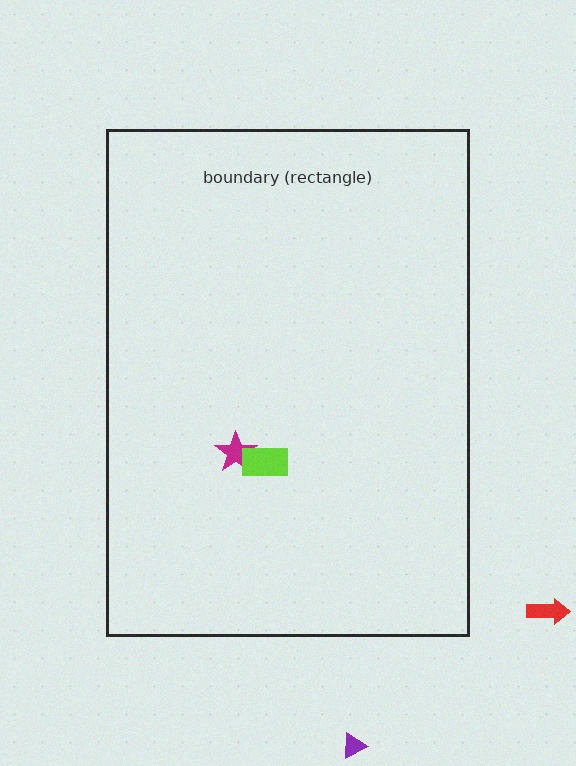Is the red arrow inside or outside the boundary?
Outside.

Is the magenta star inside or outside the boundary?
Inside.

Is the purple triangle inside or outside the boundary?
Outside.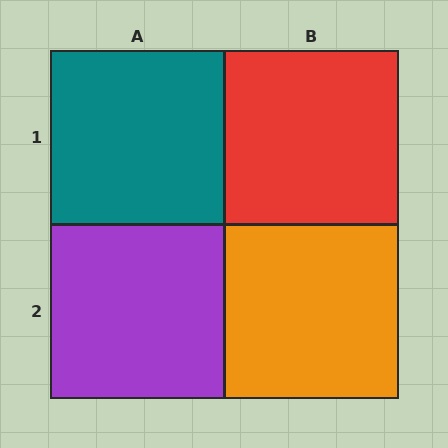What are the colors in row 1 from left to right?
Teal, red.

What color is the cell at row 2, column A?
Purple.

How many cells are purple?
1 cell is purple.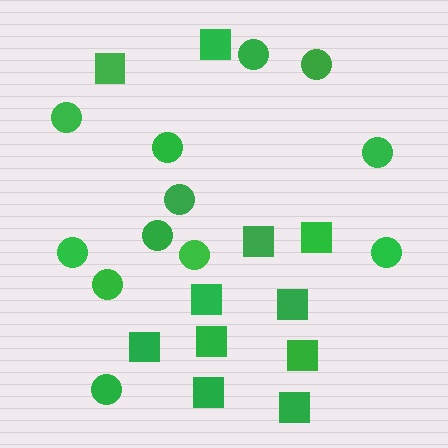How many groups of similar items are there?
There are 2 groups: one group of squares (11) and one group of circles (12).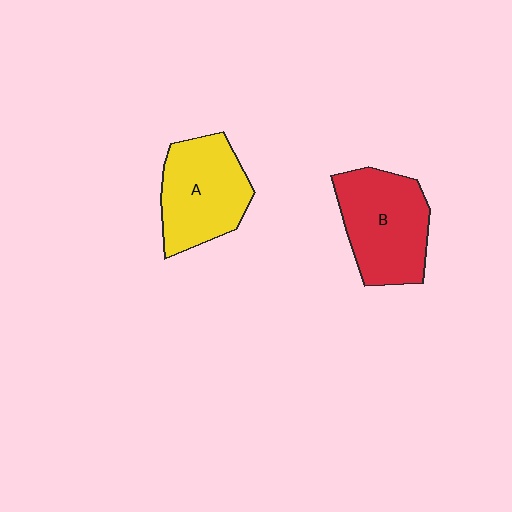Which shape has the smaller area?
Shape A (yellow).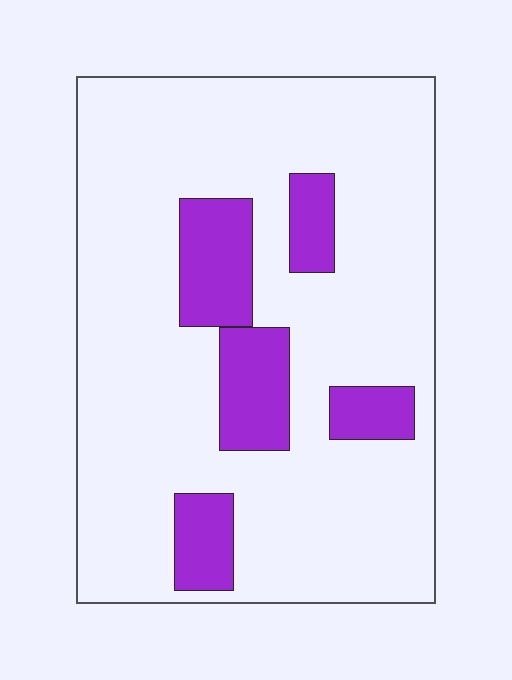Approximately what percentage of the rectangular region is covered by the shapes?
Approximately 20%.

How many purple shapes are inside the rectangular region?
5.